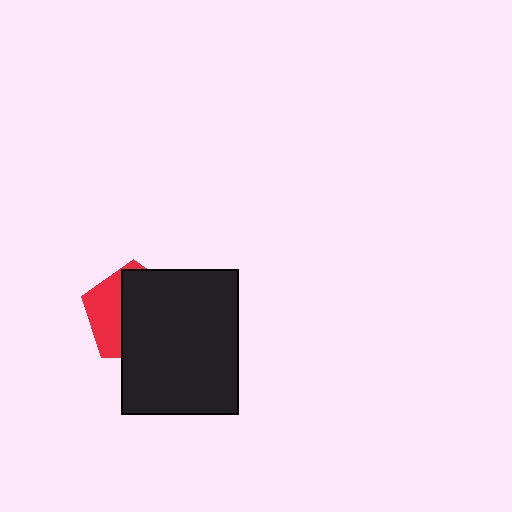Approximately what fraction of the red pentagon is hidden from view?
Roughly 64% of the red pentagon is hidden behind the black rectangle.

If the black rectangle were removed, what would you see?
You would see the complete red pentagon.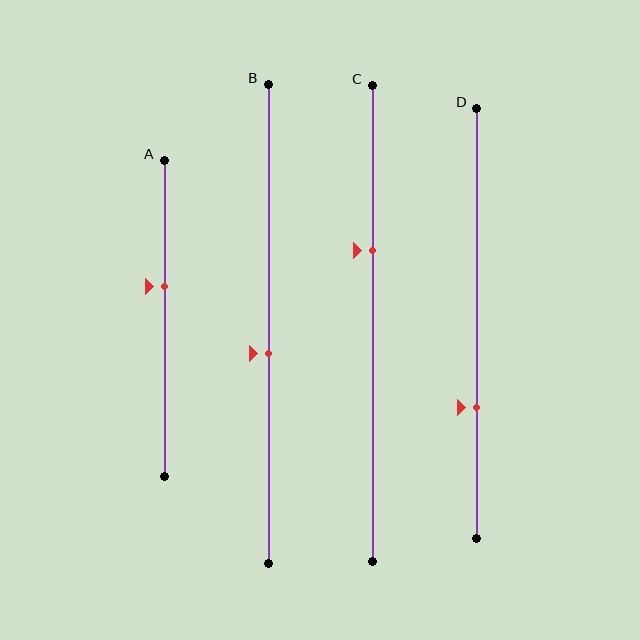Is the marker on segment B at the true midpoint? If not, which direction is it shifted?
No, the marker on segment B is shifted downward by about 6% of the segment length.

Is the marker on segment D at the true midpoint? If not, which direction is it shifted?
No, the marker on segment D is shifted downward by about 20% of the segment length.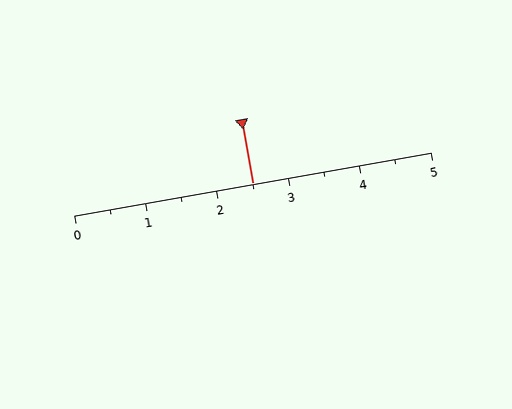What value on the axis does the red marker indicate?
The marker indicates approximately 2.5.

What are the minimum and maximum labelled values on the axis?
The axis runs from 0 to 5.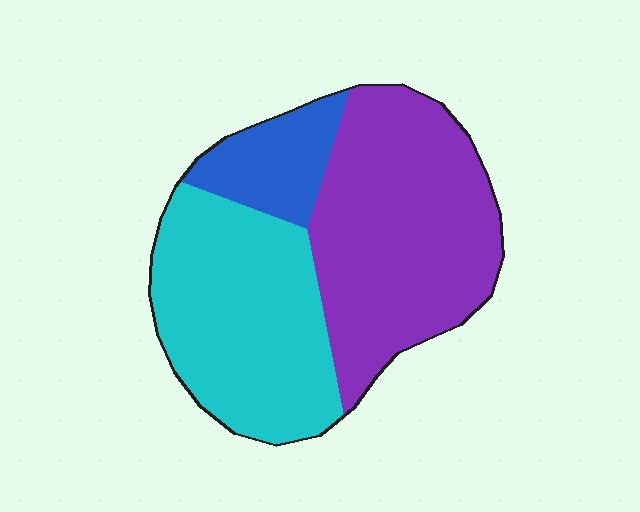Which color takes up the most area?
Purple, at roughly 45%.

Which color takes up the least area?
Blue, at roughly 15%.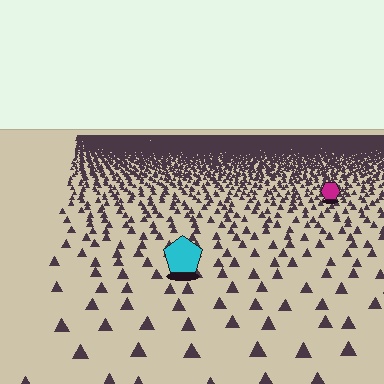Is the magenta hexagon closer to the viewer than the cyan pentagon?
No. The cyan pentagon is closer — you can tell from the texture gradient: the ground texture is coarser near it.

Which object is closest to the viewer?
The cyan pentagon is closest. The texture marks near it are larger and more spread out.